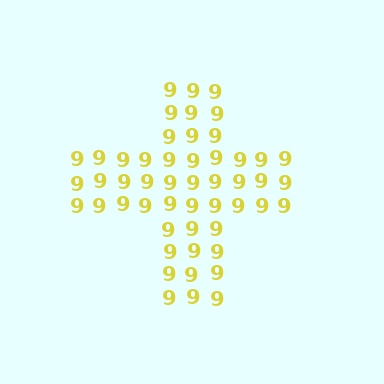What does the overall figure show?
The overall figure shows a cross.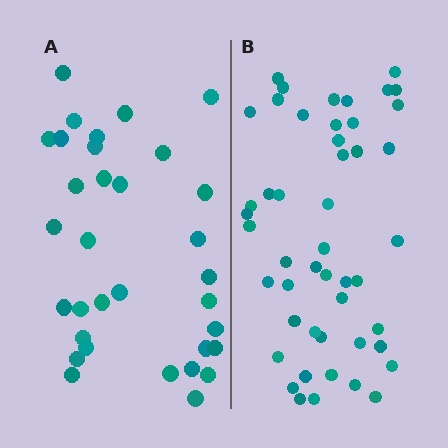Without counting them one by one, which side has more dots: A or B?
Region B (the right region) has more dots.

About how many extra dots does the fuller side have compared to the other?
Region B has approximately 15 more dots than region A.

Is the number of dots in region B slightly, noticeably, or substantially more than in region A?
Region B has substantially more. The ratio is roughly 1.5 to 1.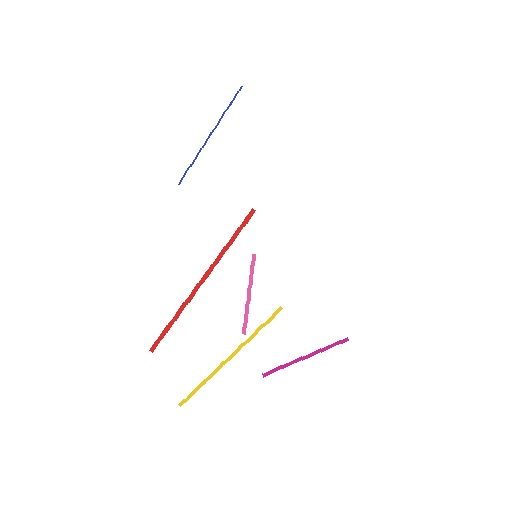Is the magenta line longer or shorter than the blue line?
The blue line is longer than the magenta line.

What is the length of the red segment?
The red segment is approximately 175 pixels long.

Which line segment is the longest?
The red line is the longest at approximately 175 pixels.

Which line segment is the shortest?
The pink line is the shortest at approximately 80 pixels.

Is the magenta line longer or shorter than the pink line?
The magenta line is longer than the pink line.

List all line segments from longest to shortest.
From longest to shortest: red, yellow, blue, magenta, pink.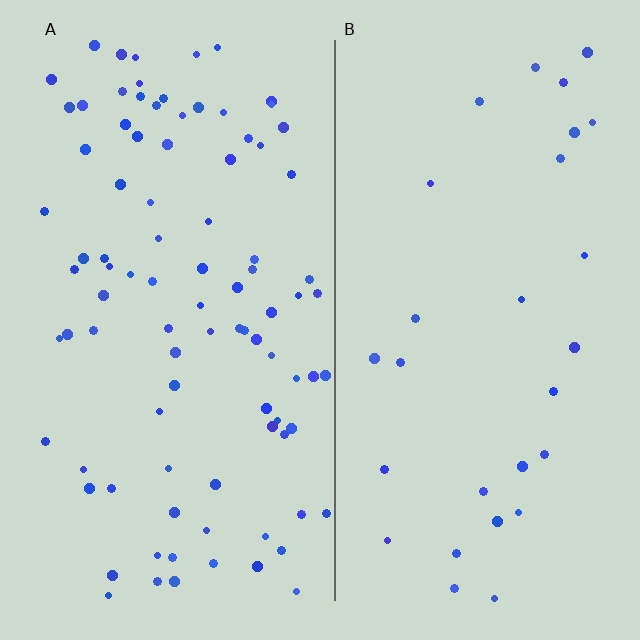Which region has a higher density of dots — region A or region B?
A (the left).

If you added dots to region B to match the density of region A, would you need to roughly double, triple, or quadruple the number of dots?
Approximately triple.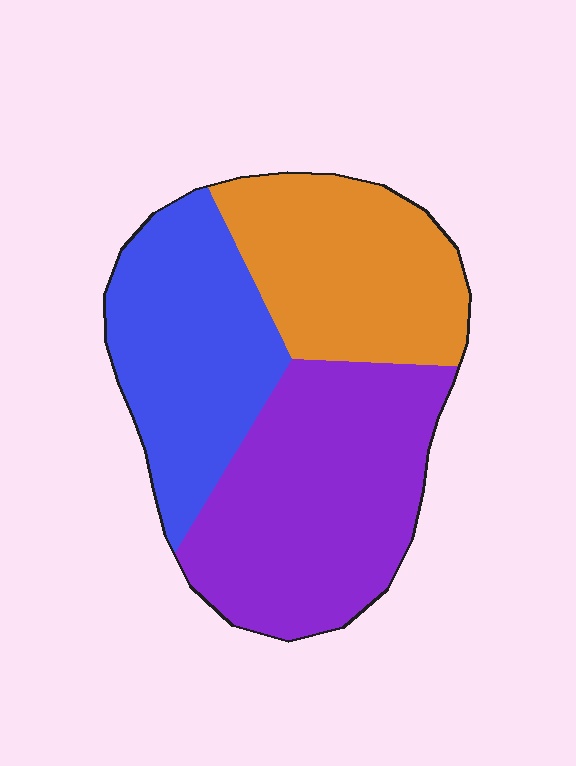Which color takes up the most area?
Purple, at roughly 40%.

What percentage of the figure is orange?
Orange covers roughly 30% of the figure.